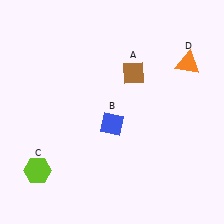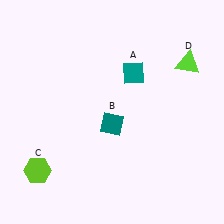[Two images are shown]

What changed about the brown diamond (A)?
In Image 1, A is brown. In Image 2, it changed to teal.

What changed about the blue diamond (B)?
In Image 1, B is blue. In Image 2, it changed to teal.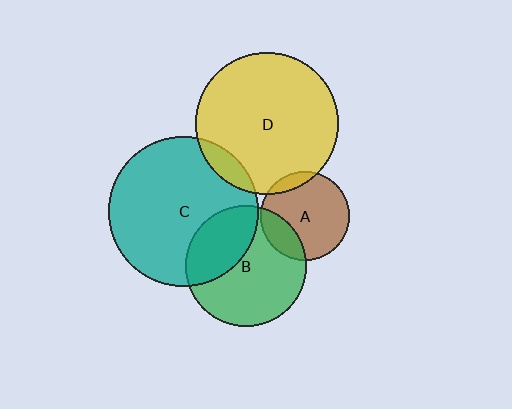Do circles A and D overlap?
Yes.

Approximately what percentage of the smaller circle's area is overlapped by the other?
Approximately 10%.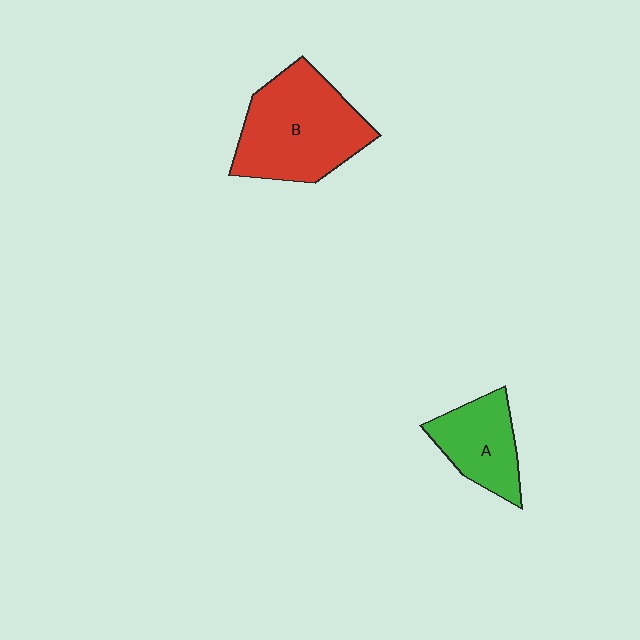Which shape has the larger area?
Shape B (red).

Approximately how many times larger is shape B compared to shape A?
Approximately 1.7 times.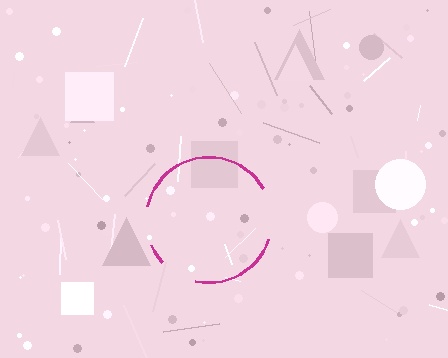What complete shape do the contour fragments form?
The contour fragments form a circle.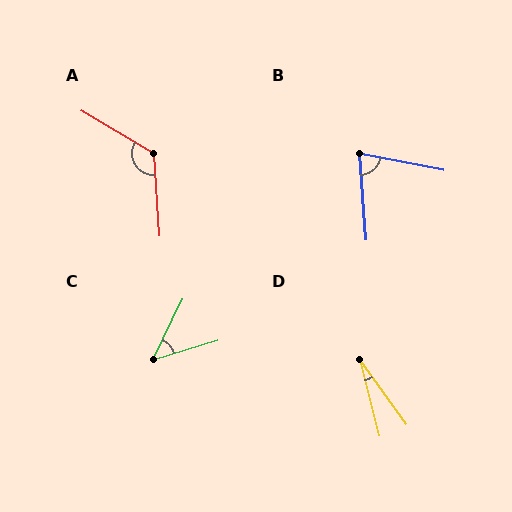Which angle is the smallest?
D, at approximately 22 degrees.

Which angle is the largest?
A, at approximately 124 degrees.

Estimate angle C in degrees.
Approximately 47 degrees.